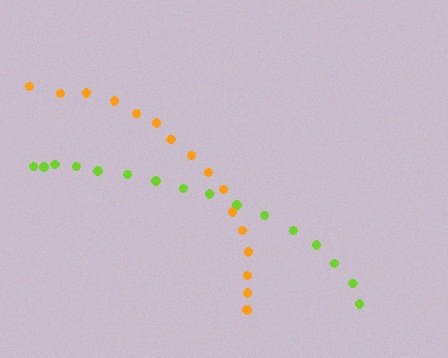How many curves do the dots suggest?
There are 2 distinct paths.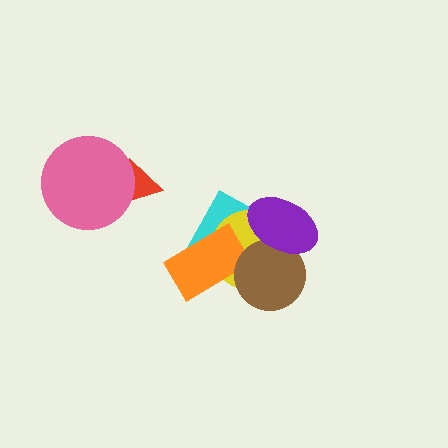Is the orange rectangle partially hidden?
Yes, it is partially covered by another shape.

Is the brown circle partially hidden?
Yes, it is partially covered by another shape.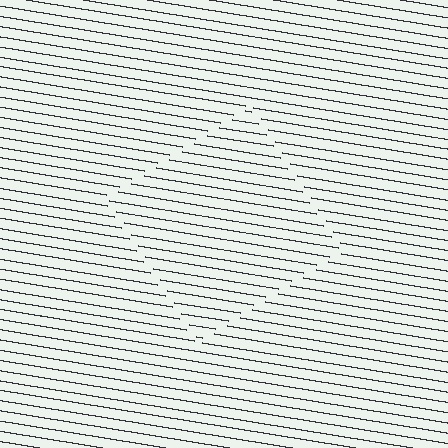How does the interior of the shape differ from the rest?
The interior of the shape contains the same grating, shifted by half a period — the contour is defined by the phase discontinuity where line-ends from the inner and outer gratings abut.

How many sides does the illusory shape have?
4 sides — the line-ends trace a square.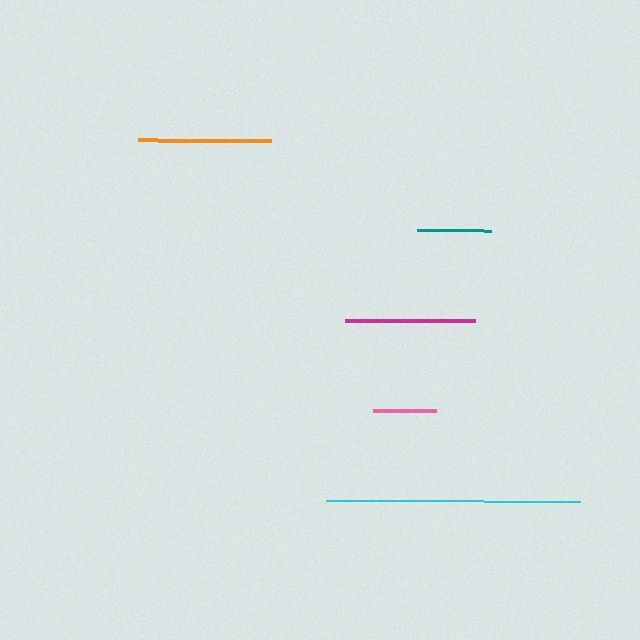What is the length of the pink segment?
The pink segment is approximately 63 pixels long.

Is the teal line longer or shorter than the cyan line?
The cyan line is longer than the teal line.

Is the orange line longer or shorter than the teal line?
The orange line is longer than the teal line.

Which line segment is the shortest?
The pink line is the shortest at approximately 63 pixels.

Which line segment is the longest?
The cyan line is the longest at approximately 253 pixels.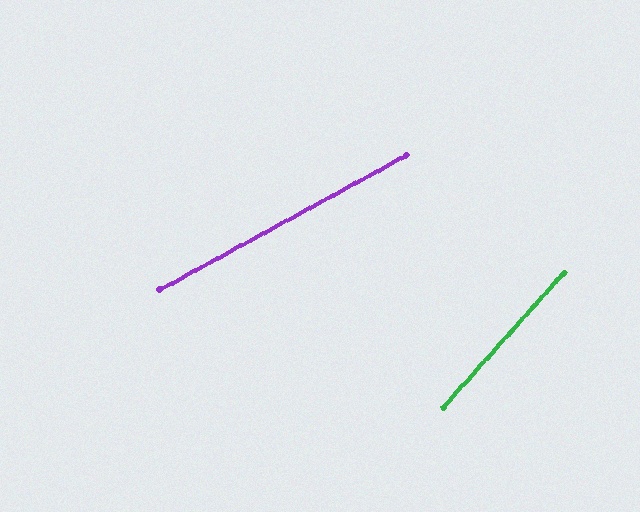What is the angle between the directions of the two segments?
Approximately 20 degrees.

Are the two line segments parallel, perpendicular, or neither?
Neither parallel nor perpendicular — they differ by about 20°.